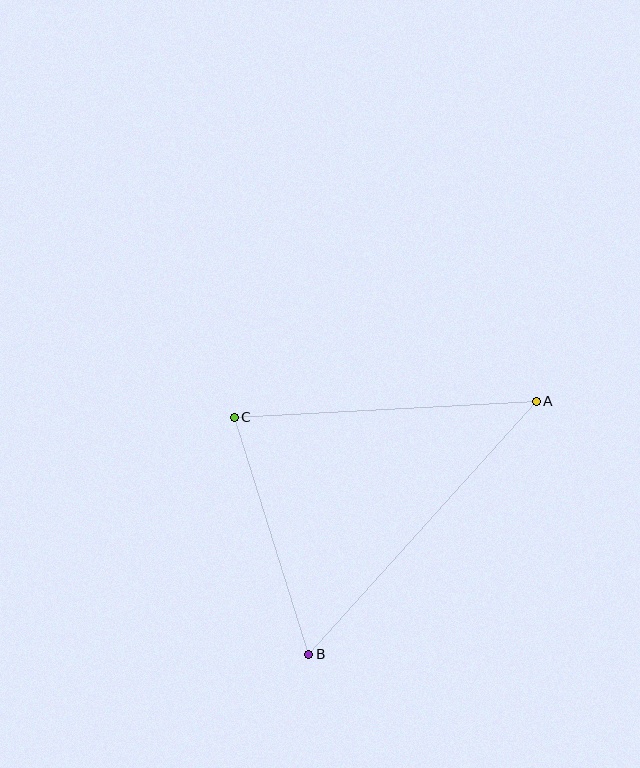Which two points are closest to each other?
Points B and C are closest to each other.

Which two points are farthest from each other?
Points A and B are farthest from each other.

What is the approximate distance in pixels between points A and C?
The distance between A and C is approximately 302 pixels.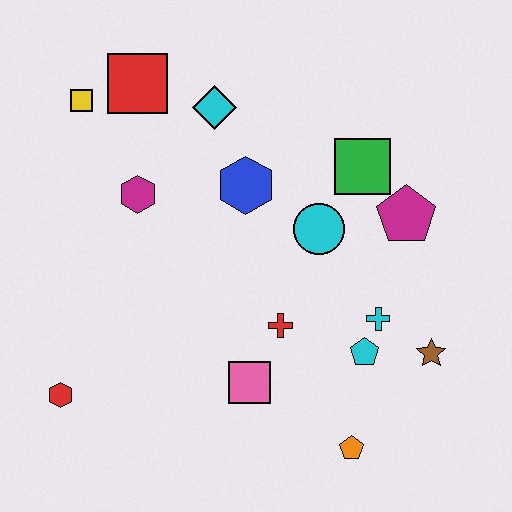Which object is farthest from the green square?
The red hexagon is farthest from the green square.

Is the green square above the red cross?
Yes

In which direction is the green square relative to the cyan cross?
The green square is above the cyan cross.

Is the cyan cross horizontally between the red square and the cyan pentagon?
No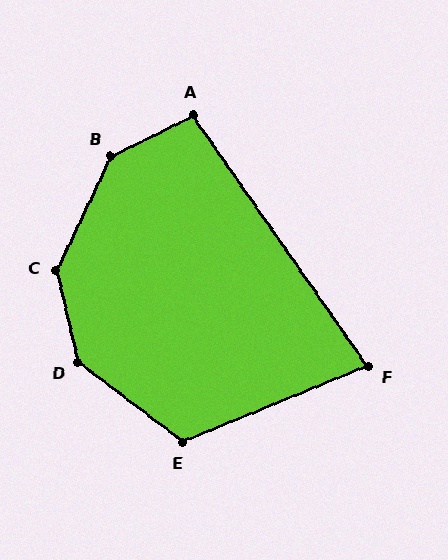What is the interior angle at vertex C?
Approximately 141 degrees (obtuse).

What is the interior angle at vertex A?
Approximately 98 degrees (obtuse).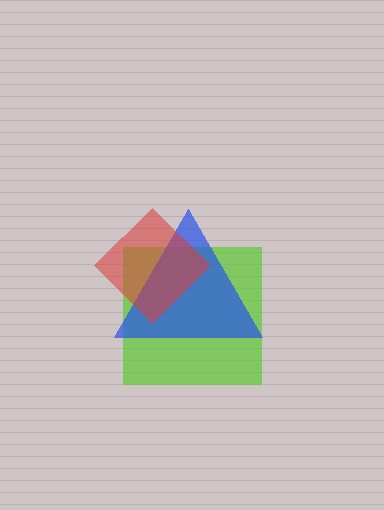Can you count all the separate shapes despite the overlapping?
Yes, there are 3 separate shapes.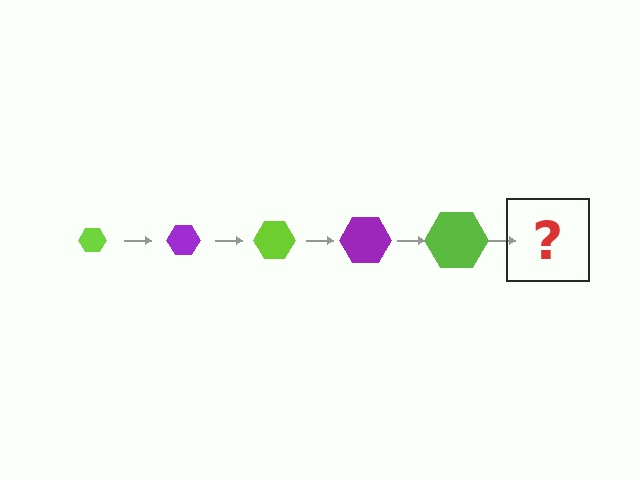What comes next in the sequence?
The next element should be a purple hexagon, larger than the previous one.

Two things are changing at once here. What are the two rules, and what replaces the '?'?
The two rules are that the hexagon grows larger each step and the color cycles through lime and purple. The '?' should be a purple hexagon, larger than the previous one.